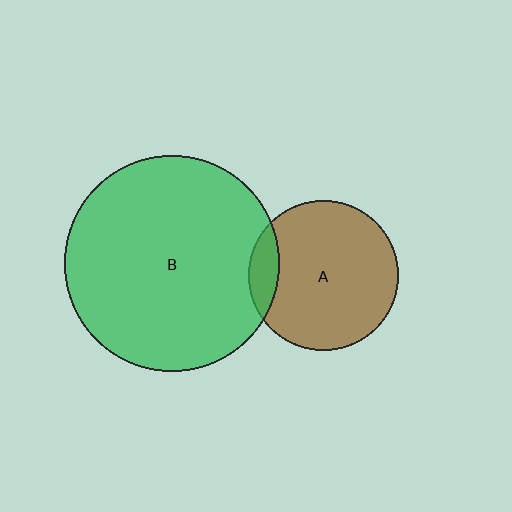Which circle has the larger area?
Circle B (green).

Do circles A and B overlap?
Yes.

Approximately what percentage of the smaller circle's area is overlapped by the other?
Approximately 10%.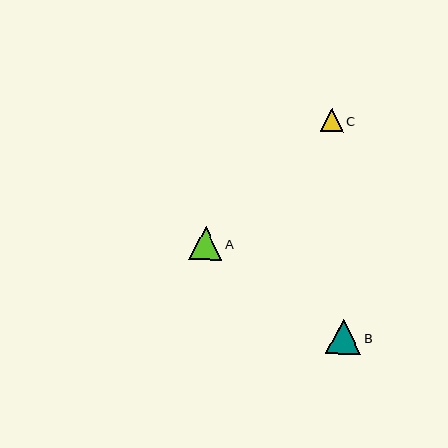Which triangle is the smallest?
Triangle C is the smallest with a size of approximately 23 pixels.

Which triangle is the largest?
Triangle B is the largest with a size of approximately 34 pixels.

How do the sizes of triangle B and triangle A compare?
Triangle B and triangle A are approximately the same size.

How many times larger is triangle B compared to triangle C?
Triangle B is approximately 1.5 times the size of triangle C.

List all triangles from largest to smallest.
From largest to smallest: B, A, C.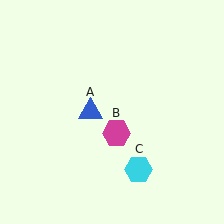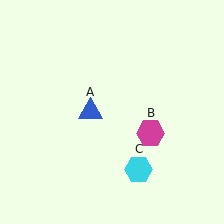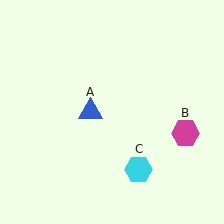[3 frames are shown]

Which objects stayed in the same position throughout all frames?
Blue triangle (object A) and cyan hexagon (object C) remained stationary.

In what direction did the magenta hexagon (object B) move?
The magenta hexagon (object B) moved right.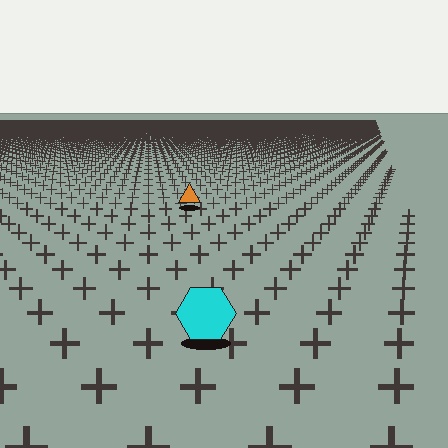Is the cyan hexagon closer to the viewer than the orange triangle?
Yes. The cyan hexagon is closer — you can tell from the texture gradient: the ground texture is coarser near it.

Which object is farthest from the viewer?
The orange triangle is farthest from the viewer. It appears smaller and the ground texture around it is denser.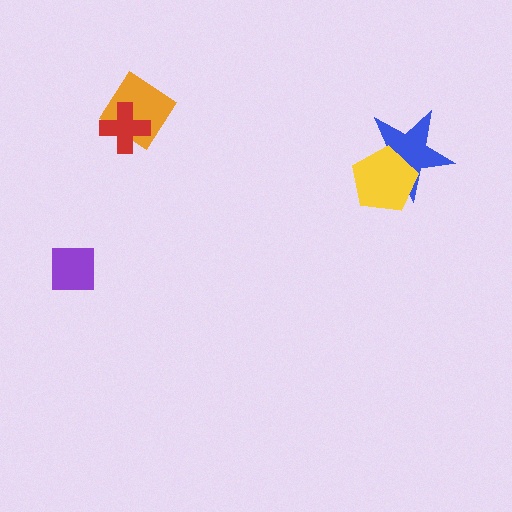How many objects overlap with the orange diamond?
1 object overlaps with the orange diamond.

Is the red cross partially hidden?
No, no other shape covers it.